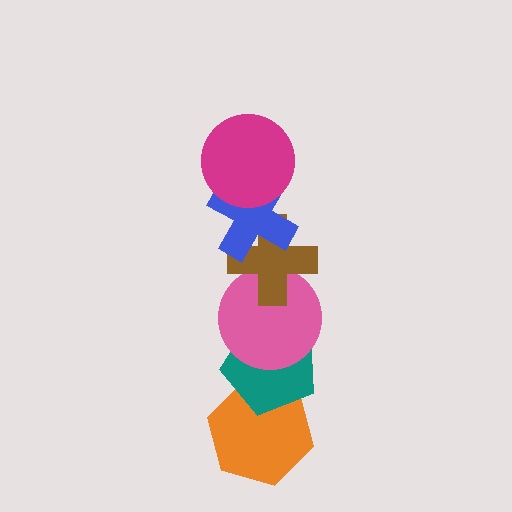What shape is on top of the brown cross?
The blue cross is on top of the brown cross.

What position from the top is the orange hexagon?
The orange hexagon is 6th from the top.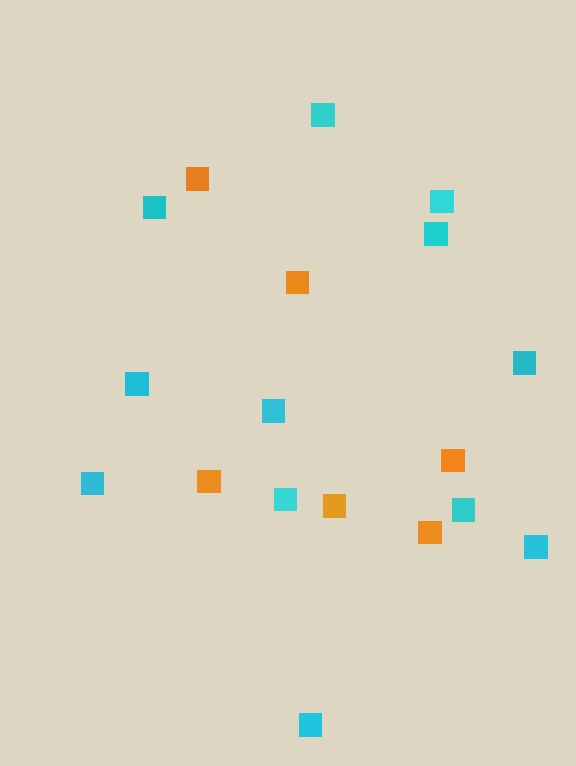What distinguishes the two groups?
There are 2 groups: one group of orange squares (6) and one group of cyan squares (12).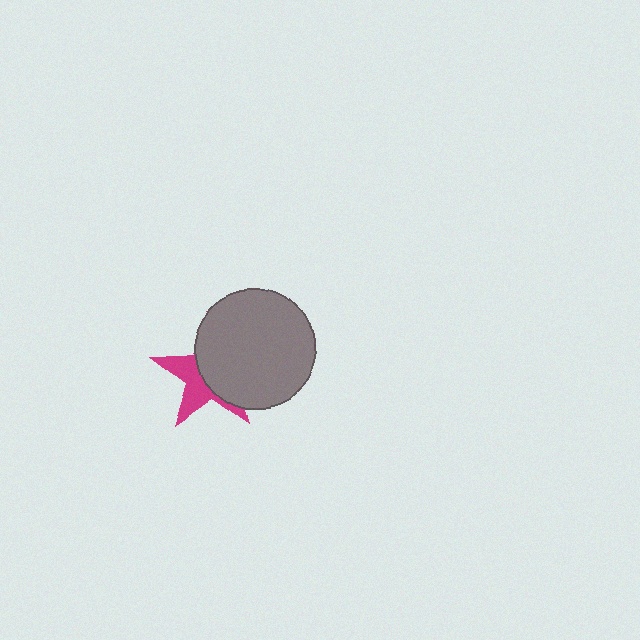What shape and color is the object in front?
The object in front is a gray circle.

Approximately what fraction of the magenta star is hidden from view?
Roughly 59% of the magenta star is hidden behind the gray circle.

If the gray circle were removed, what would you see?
You would see the complete magenta star.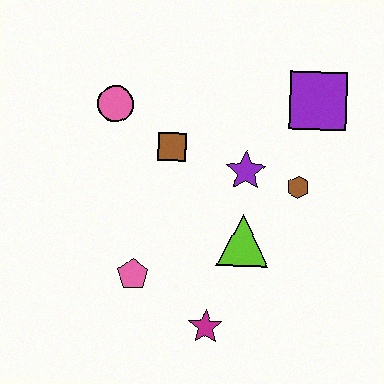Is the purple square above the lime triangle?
Yes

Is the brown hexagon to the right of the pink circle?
Yes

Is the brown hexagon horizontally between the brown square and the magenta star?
No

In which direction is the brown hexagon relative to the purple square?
The brown hexagon is below the purple square.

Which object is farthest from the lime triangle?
The pink circle is farthest from the lime triangle.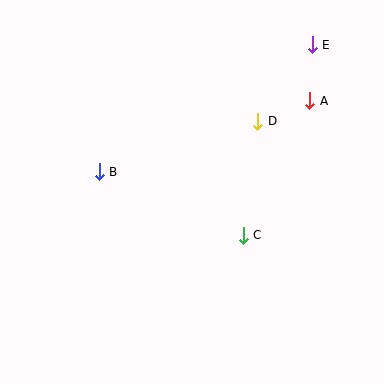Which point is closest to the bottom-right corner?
Point C is closest to the bottom-right corner.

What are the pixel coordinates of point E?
Point E is at (312, 45).